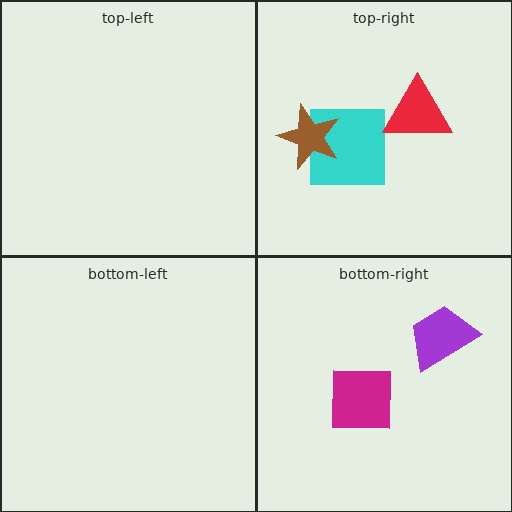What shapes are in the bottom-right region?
The purple trapezoid, the magenta square.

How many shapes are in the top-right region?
3.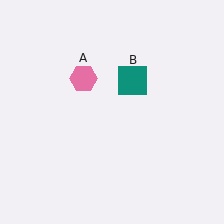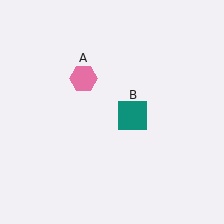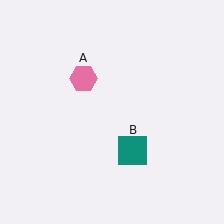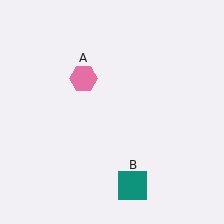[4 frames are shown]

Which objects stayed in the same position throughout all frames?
Pink hexagon (object A) remained stationary.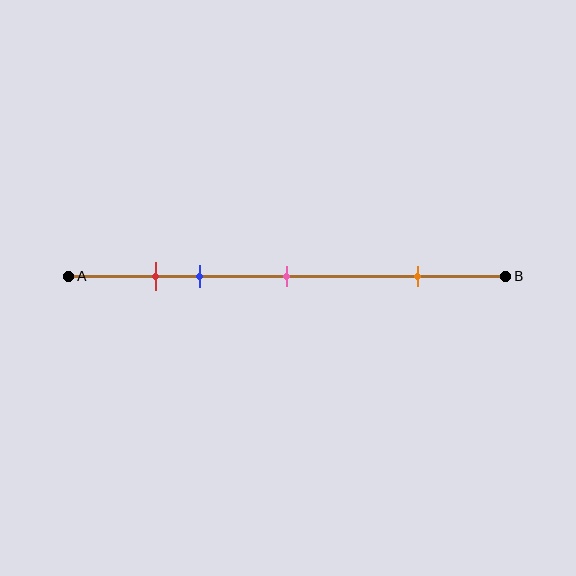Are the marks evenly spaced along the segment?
No, the marks are not evenly spaced.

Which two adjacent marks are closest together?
The red and blue marks are the closest adjacent pair.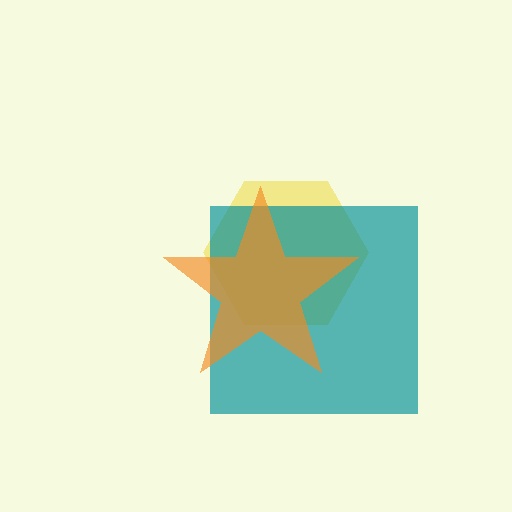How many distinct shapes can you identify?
There are 3 distinct shapes: a yellow hexagon, a teal square, an orange star.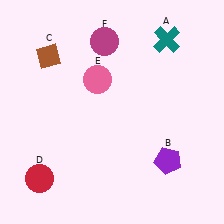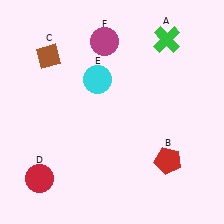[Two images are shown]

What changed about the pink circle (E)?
In Image 1, E is pink. In Image 2, it changed to cyan.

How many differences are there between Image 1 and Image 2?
There are 3 differences between the two images.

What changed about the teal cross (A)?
In Image 1, A is teal. In Image 2, it changed to green.